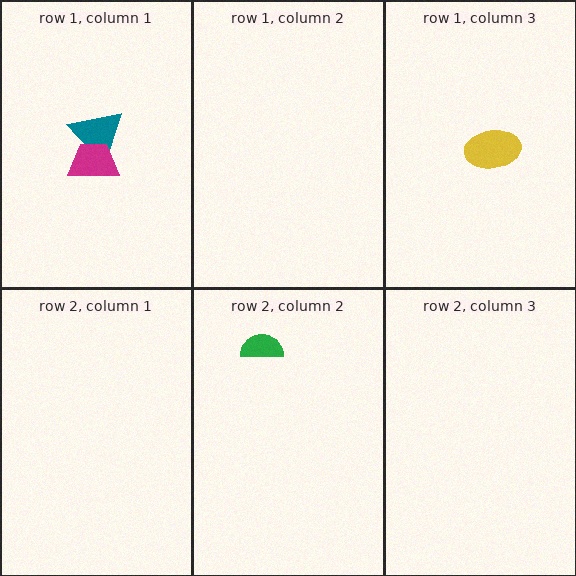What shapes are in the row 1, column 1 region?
The teal triangle, the magenta trapezoid.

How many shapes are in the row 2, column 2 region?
1.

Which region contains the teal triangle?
The row 1, column 1 region.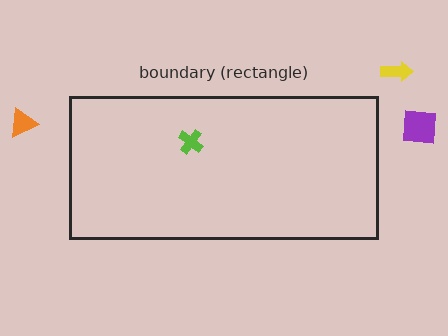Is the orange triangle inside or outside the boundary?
Outside.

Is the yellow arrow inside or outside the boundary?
Outside.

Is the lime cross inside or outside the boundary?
Inside.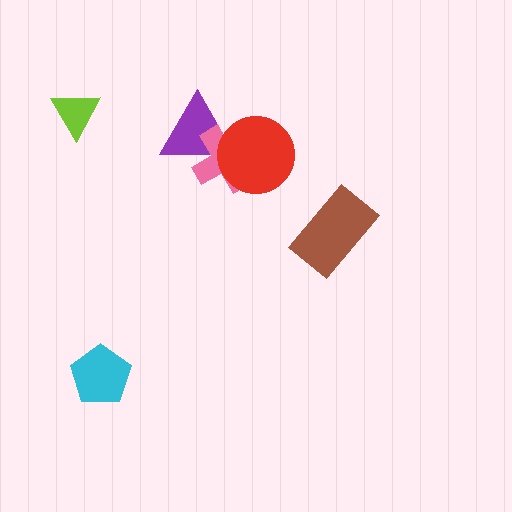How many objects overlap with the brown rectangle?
0 objects overlap with the brown rectangle.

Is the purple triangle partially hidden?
Yes, it is partially covered by another shape.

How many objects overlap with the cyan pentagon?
0 objects overlap with the cyan pentagon.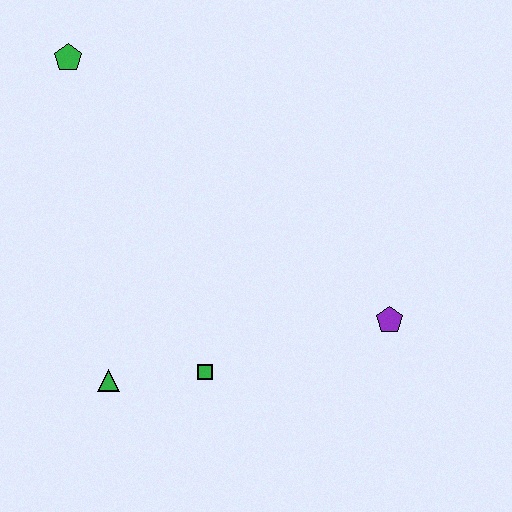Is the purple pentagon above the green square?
Yes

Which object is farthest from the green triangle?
The green pentagon is farthest from the green triangle.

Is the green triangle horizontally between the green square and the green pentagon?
Yes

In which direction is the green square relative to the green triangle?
The green square is to the right of the green triangle.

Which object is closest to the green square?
The green triangle is closest to the green square.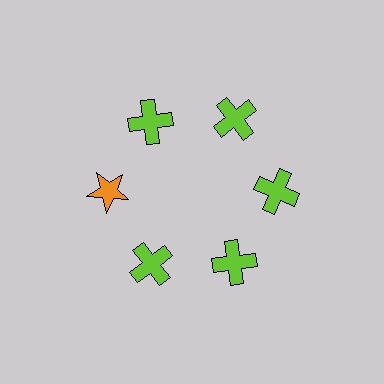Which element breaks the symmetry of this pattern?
The orange star at roughly the 9 o'clock position breaks the symmetry. All other shapes are lime crosses.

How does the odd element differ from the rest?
It differs in both color (orange instead of lime) and shape (star instead of cross).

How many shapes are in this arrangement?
There are 6 shapes arranged in a ring pattern.